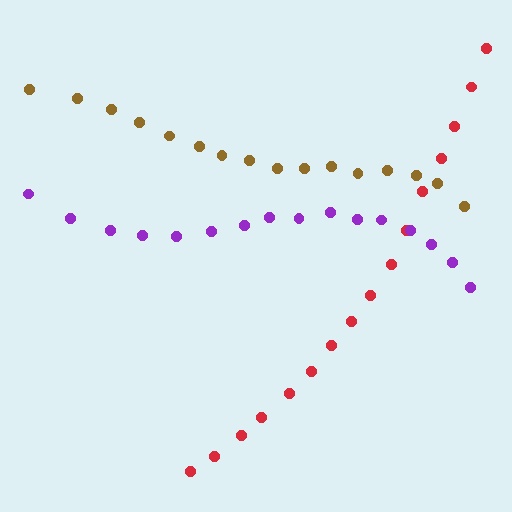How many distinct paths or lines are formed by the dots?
There are 3 distinct paths.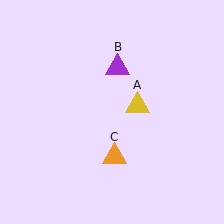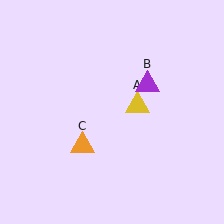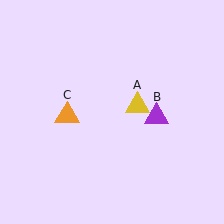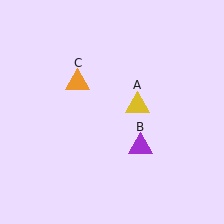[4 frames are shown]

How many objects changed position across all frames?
2 objects changed position: purple triangle (object B), orange triangle (object C).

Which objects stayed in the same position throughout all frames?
Yellow triangle (object A) remained stationary.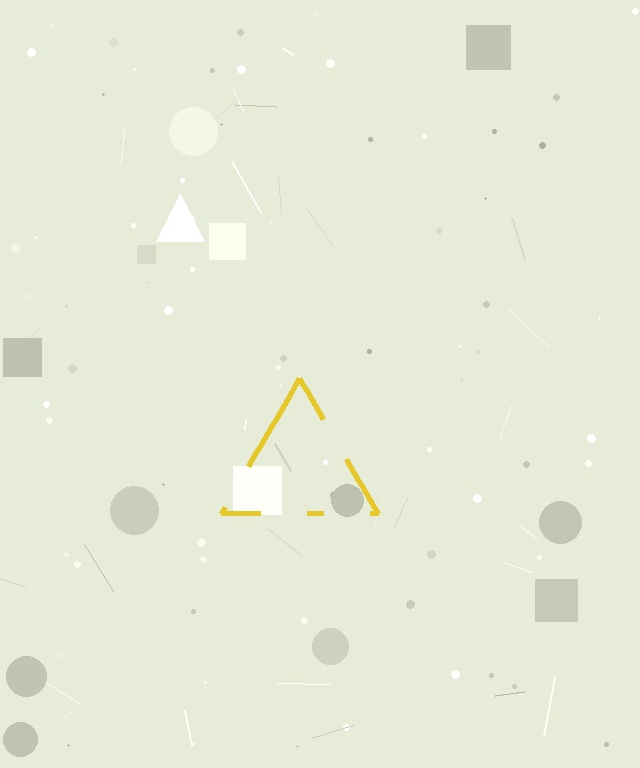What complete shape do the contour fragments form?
The contour fragments form a triangle.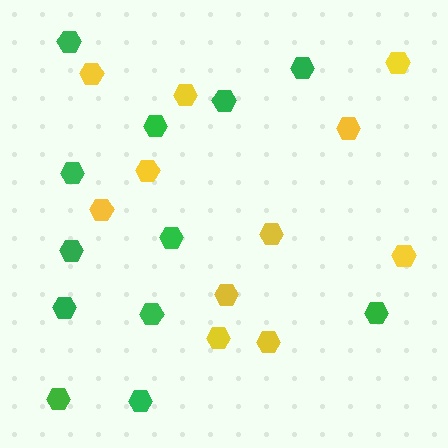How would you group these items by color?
There are 2 groups: one group of green hexagons (12) and one group of yellow hexagons (11).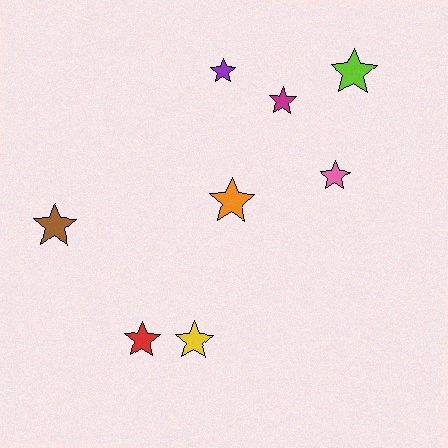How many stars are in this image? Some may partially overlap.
There are 8 stars.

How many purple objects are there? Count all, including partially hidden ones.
There is 1 purple object.